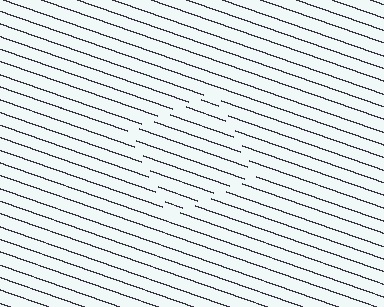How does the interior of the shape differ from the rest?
The interior of the shape contains the same grating, shifted by half a period — the contour is defined by the phase discontinuity where line-ends from the inner and outer gratings abut.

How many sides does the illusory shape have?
4 sides — the line-ends trace a square.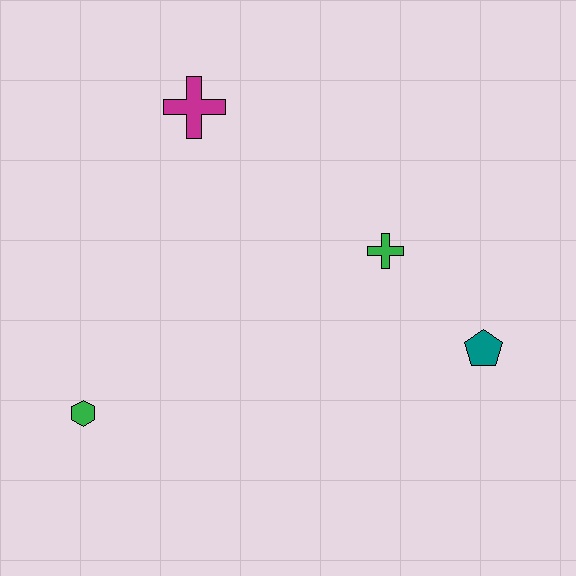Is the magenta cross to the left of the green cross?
Yes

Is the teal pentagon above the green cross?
No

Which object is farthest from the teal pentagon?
The green hexagon is farthest from the teal pentagon.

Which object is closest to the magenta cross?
The green cross is closest to the magenta cross.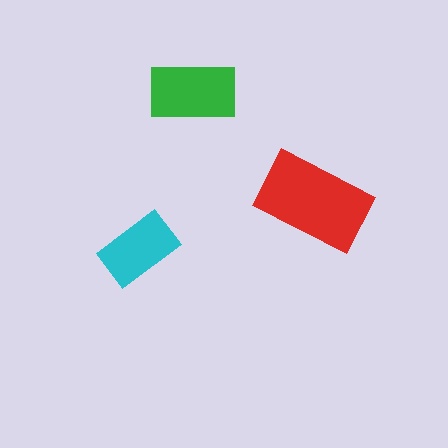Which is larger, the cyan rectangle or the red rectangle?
The red one.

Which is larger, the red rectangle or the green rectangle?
The red one.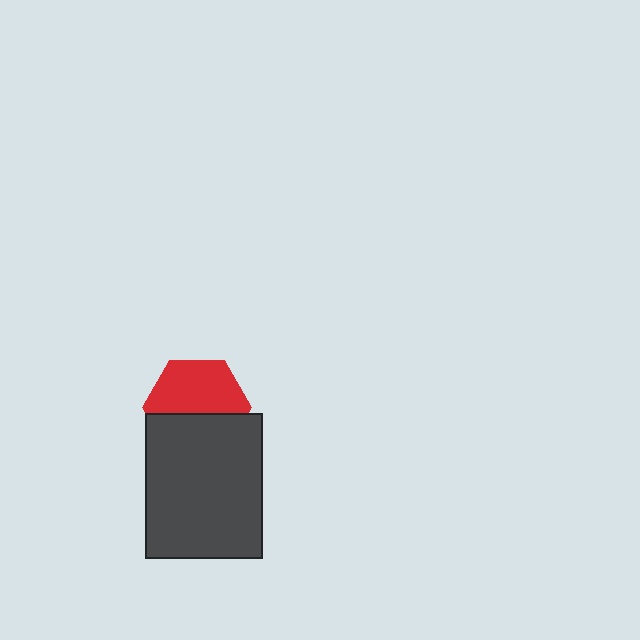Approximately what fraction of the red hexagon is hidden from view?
Roughly 42% of the red hexagon is hidden behind the dark gray rectangle.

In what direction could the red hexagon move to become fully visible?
The red hexagon could move up. That would shift it out from behind the dark gray rectangle entirely.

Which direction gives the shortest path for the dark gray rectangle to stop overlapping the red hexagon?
Moving down gives the shortest separation.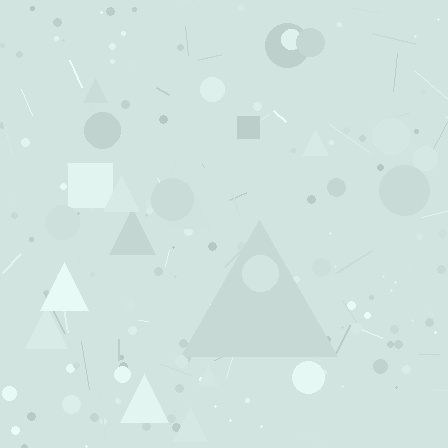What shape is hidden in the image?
A triangle is hidden in the image.